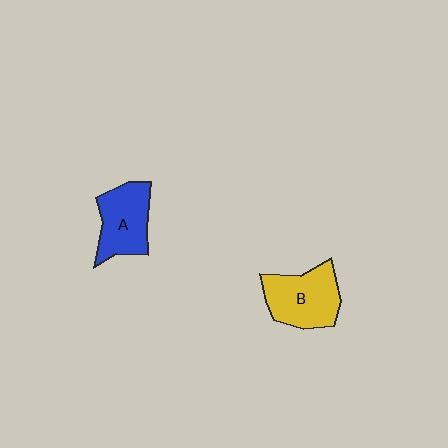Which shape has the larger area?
Shape B (yellow).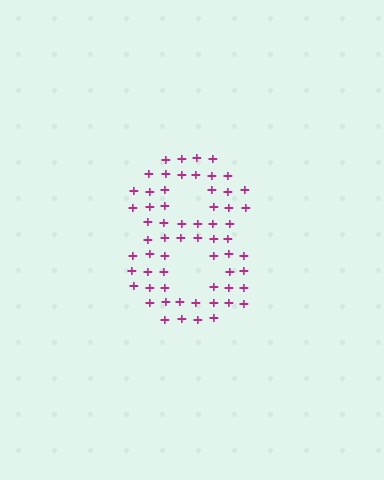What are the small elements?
The small elements are plus signs.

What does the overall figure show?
The overall figure shows the digit 8.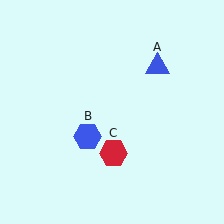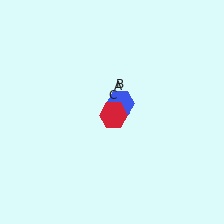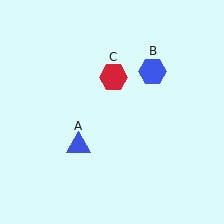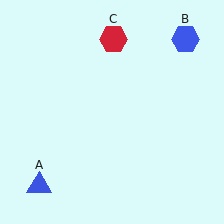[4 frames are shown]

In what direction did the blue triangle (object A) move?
The blue triangle (object A) moved down and to the left.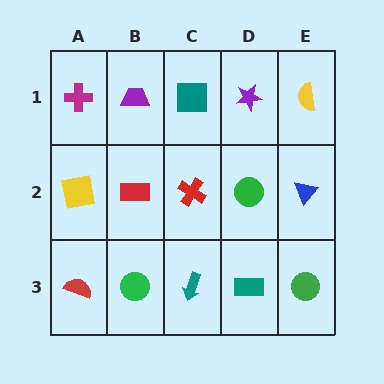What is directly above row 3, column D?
A green circle.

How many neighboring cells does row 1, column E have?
2.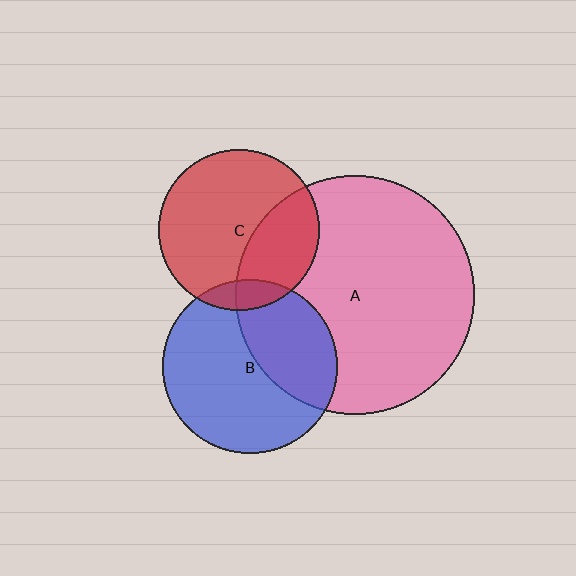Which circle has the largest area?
Circle A (pink).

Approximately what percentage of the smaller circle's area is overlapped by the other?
Approximately 35%.